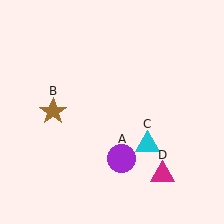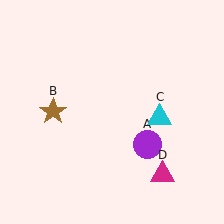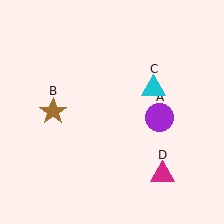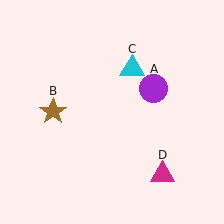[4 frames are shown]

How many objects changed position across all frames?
2 objects changed position: purple circle (object A), cyan triangle (object C).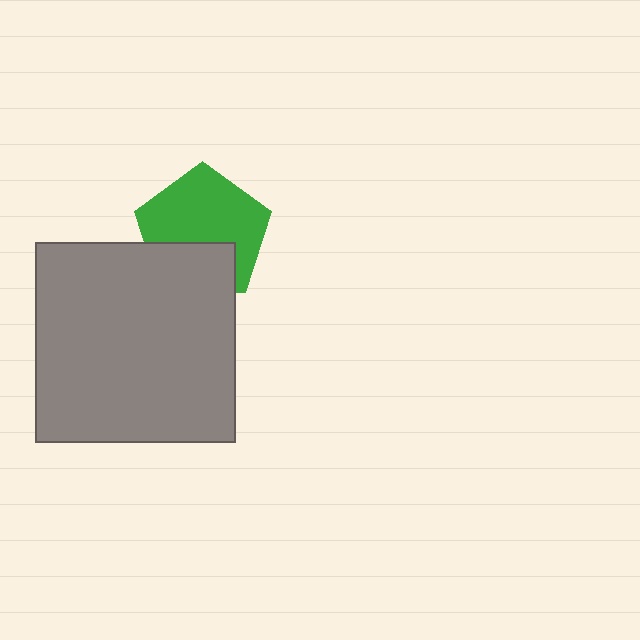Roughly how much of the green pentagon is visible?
Most of it is visible (roughly 66%).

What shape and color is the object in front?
The object in front is a gray square.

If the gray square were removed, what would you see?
You would see the complete green pentagon.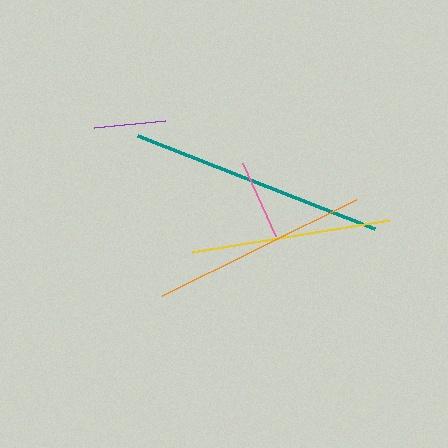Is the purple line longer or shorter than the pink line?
The pink line is longer than the purple line.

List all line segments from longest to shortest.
From longest to shortest: teal, orange, yellow, pink, purple.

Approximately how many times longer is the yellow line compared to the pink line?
The yellow line is approximately 2.5 times the length of the pink line.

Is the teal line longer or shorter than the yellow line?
The teal line is longer than the yellow line.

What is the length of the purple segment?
The purple segment is approximately 71 pixels long.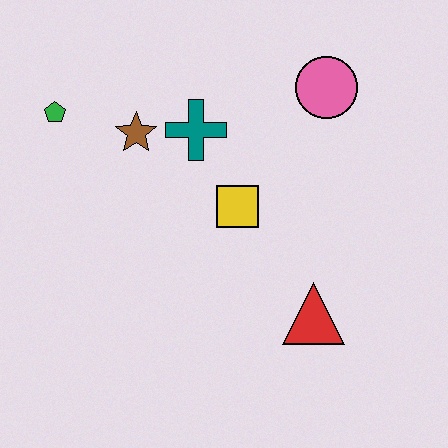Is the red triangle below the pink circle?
Yes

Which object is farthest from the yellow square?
The green pentagon is farthest from the yellow square.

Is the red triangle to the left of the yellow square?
No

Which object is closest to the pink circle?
The teal cross is closest to the pink circle.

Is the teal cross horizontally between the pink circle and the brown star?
Yes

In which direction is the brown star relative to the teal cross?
The brown star is to the left of the teal cross.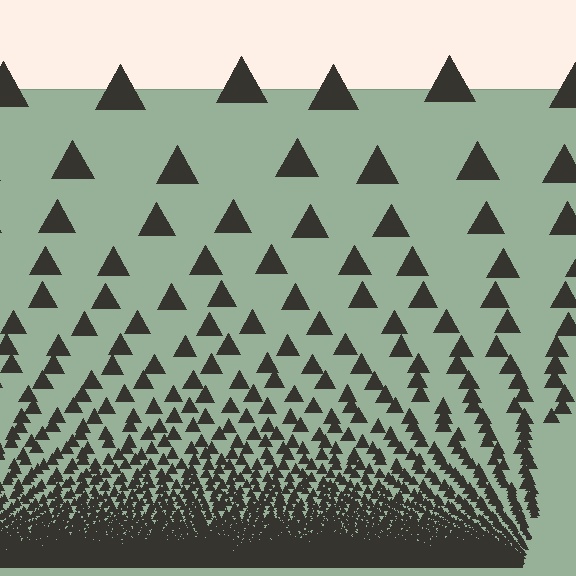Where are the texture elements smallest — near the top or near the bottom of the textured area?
Near the bottom.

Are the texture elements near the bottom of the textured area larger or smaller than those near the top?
Smaller. The gradient is inverted — elements near the bottom are smaller and denser.